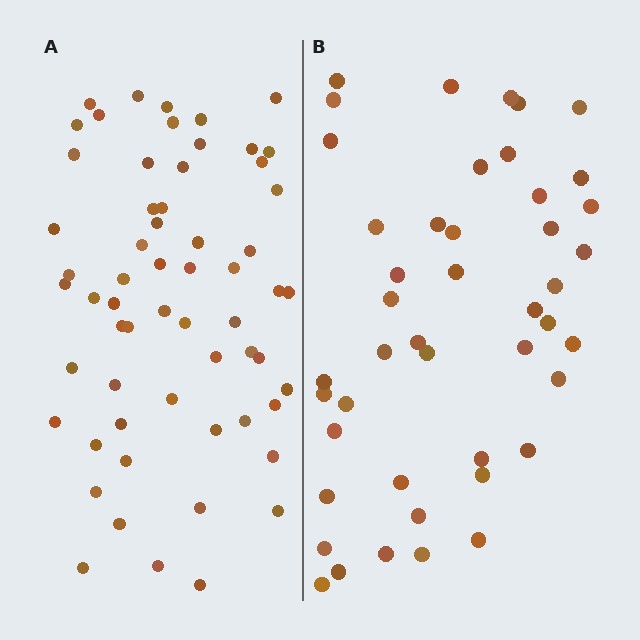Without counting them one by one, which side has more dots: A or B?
Region A (the left region) has more dots.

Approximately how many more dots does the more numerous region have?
Region A has approximately 15 more dots than region B.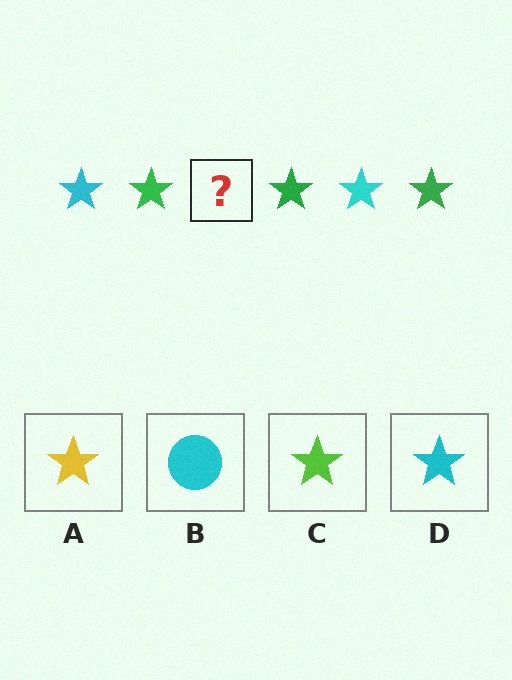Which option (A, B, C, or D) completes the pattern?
D.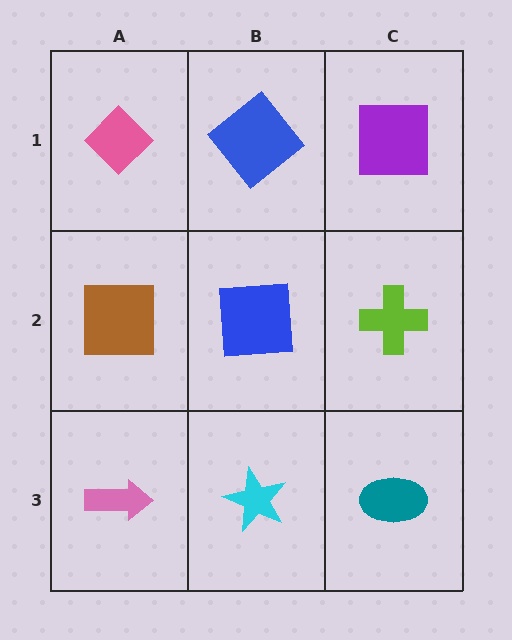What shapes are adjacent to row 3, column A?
A brown square (row 2, column A), a cyan star (row 3, column B).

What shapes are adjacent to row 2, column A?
A pink diamond (row 1, column A), a pink arrow (row 3, column A), a blue square (row 2, column B).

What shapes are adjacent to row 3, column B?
A blue square (row 2, column B), a pink arrow (row 3, column A), a teal ellipse (row 3, column C).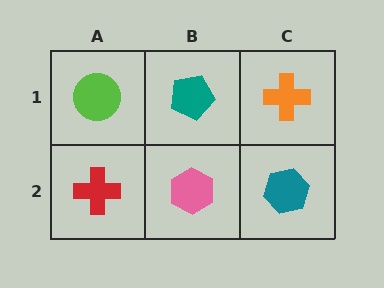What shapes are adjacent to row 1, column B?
A pink hexagon (row 2, column B), a lime circle (row 1, column A), an orange cross (row 1, column C).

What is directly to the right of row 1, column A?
A teal pentagon.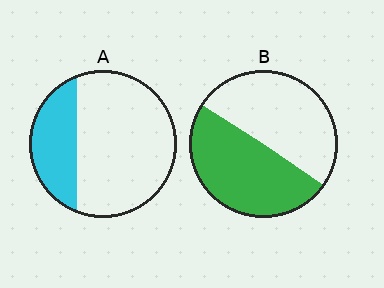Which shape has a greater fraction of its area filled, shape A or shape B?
Shape B.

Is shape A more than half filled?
No.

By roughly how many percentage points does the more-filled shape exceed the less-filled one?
By roughly 20 percentage points (B over A).